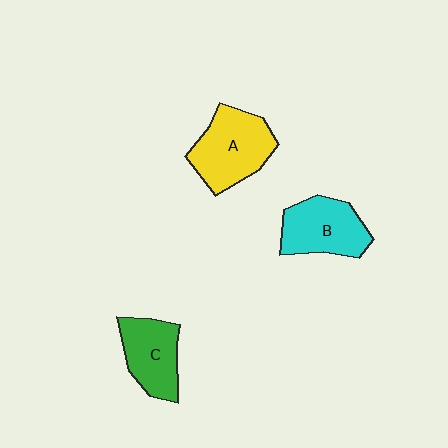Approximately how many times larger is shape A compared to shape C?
Approximately 1.3 times.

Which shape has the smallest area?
Shape C (green).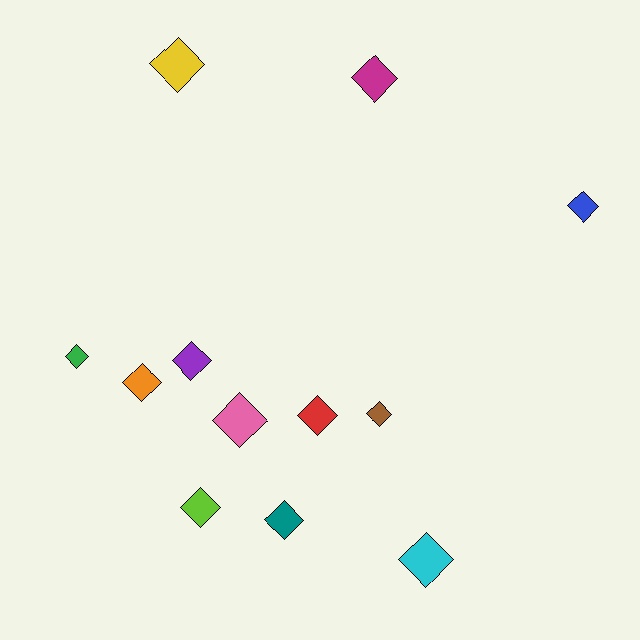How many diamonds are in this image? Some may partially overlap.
There are 12 diamonds.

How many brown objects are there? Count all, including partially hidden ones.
There is 1 brown object.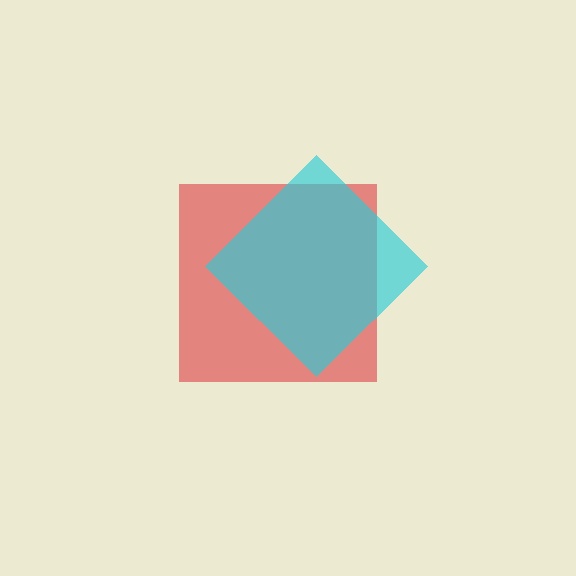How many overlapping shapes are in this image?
There are 2 overlapping shapes in the image.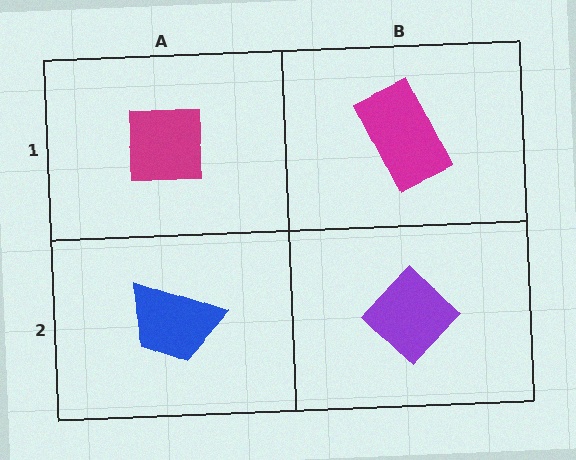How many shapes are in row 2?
2 shapes.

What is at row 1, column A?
A magenta square.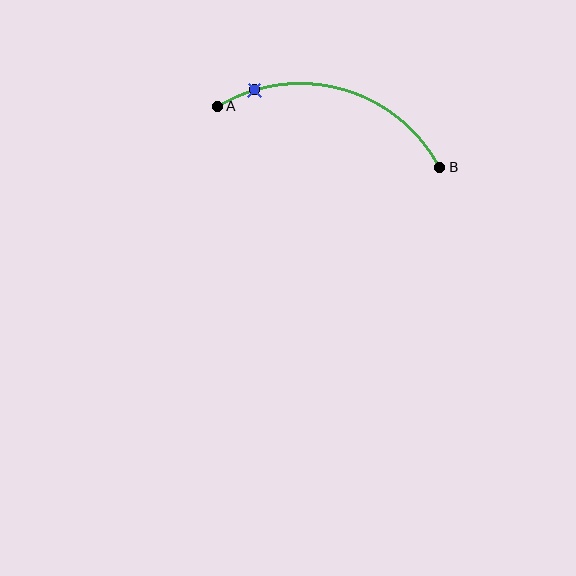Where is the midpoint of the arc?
The arc midpoint is the point on the curve farthest from the straight line joining A and B. It sits above that line.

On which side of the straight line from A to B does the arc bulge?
The arc bulges above the straight line connecting A and B.